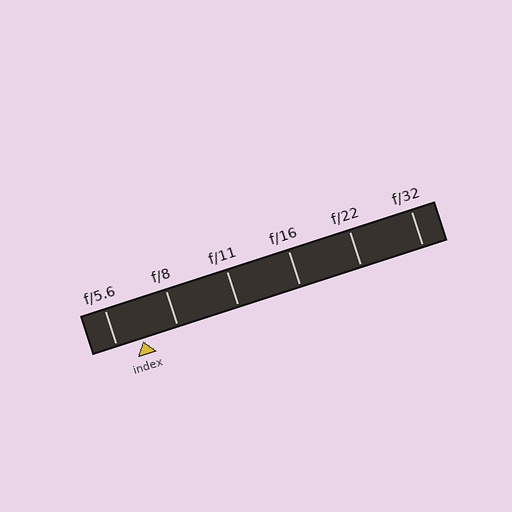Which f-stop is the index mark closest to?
The index mark is closest to f/5.6.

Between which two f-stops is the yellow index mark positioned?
The index mark is between f/5.6 and f/8.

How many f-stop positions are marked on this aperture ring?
There are 6 f-stop positions marked.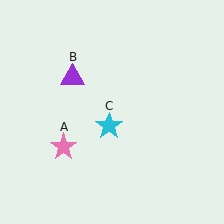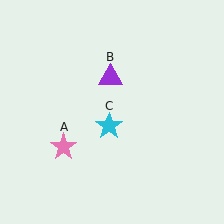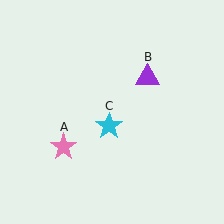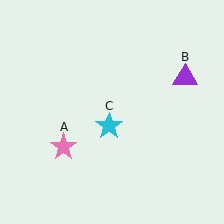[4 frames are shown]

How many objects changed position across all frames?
1 object changed position: purple triangle (object B).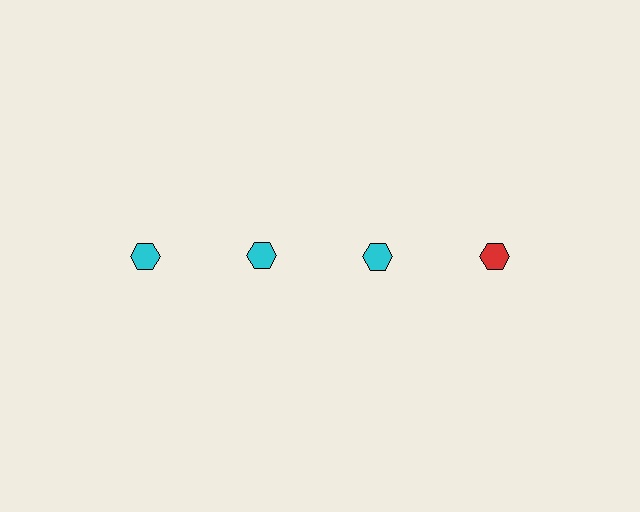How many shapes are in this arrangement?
There are 4 shapes arranged in a grid pattern.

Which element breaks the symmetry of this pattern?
The red hexagon in the top row, second from right column breaks the symmetry. All other shapes are cyan hexagons.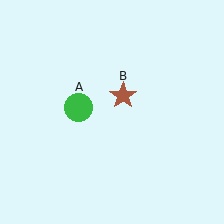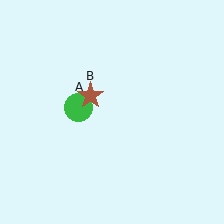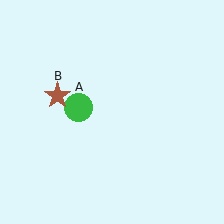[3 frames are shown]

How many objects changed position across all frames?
1 object changed position: brown star (object B).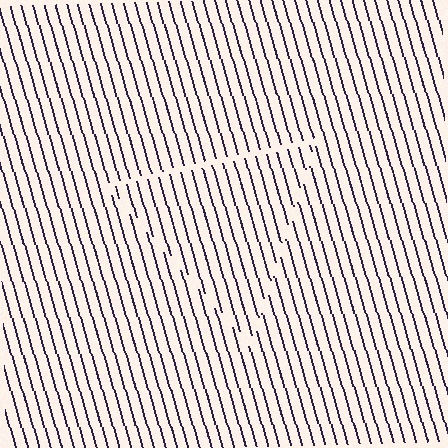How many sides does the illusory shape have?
3 sides — the line-ends trace a triangle.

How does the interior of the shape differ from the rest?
The interior of the shape contains the same grating, shifted by half a period — the contour is defined by the phase discontinuity where line-ends from the inner and outer gratings abut.